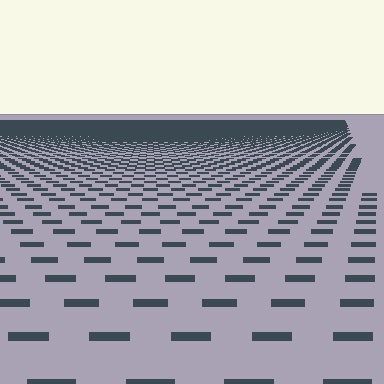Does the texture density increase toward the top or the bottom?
Density increases toward the top.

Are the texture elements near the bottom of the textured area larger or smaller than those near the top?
Larger. Near the bottom, elements are closer to the viewer and appear at a bigger on-screen size.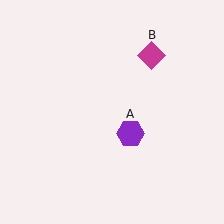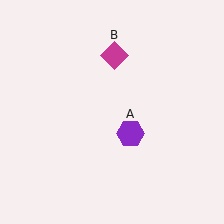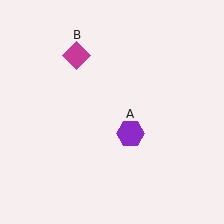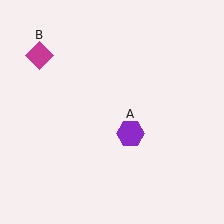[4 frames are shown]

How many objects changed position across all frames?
1 object changed position: magenta diamond (object B).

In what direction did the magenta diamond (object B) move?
The magenta diamond (object B) moved left.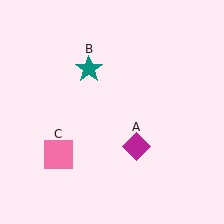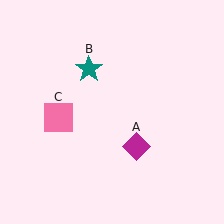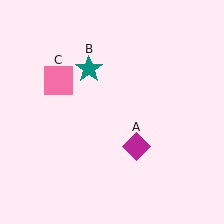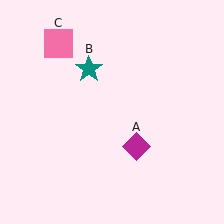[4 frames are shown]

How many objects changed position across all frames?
1 object changed position: pink square (object C).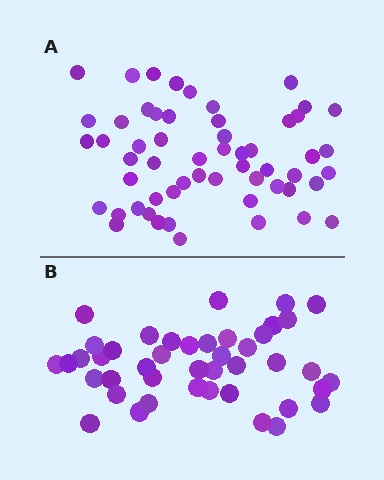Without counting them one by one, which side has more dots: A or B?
Region A (the top region) has more dots.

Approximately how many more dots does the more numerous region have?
Region A has approximately 15 more dots than region B.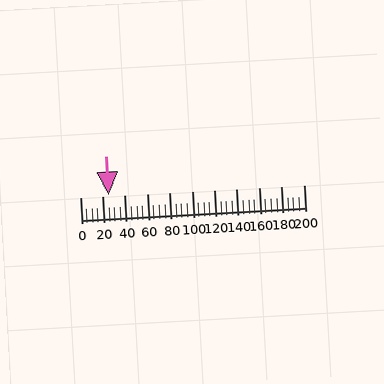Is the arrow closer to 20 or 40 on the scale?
The arrow is closer to 20.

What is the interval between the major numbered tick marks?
The major tick marks are spaced 20 units apart.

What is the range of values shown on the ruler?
The ruler shows values from 0 to 200.